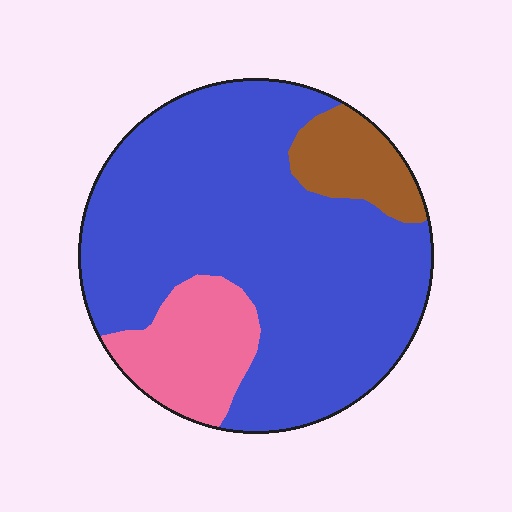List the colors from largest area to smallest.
From largest to smallest: blue, pink, brown.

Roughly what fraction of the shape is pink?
Pink covers 15% of the shape.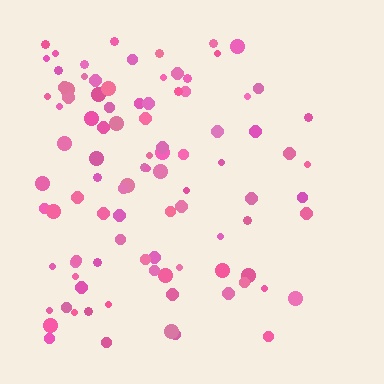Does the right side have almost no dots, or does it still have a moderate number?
Still a moderate number, just noticeably fewer than the left.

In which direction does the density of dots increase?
From right to left, with the left side densest.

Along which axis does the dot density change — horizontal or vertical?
Horizontal.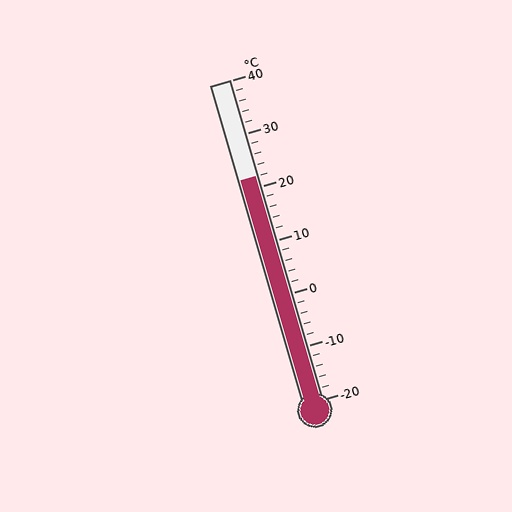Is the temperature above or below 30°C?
The temperature is below 30°C.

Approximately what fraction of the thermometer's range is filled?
The thermometer is filled to approximately 70% of its range.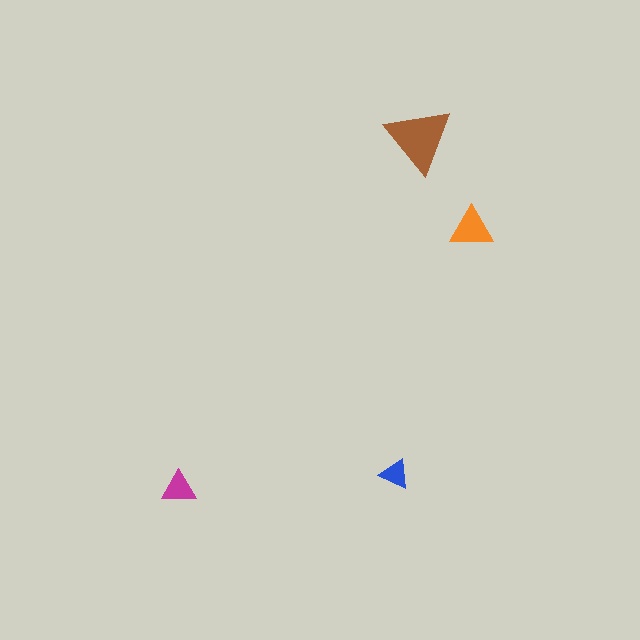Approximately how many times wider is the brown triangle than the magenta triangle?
About 2 times wider.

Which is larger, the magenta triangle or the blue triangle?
The magenta one.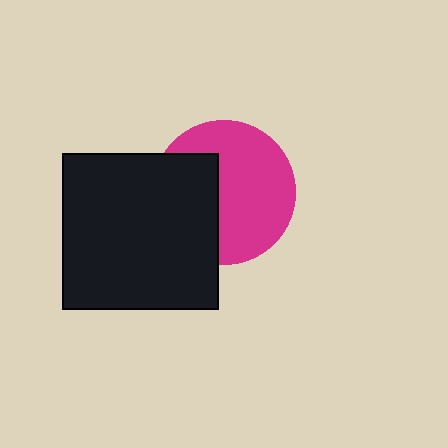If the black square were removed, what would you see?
You would see the complete magenta circle.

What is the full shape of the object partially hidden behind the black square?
The partially hidden object is a magenta circle.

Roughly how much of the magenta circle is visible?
About half of it is visible (roughly 62%).